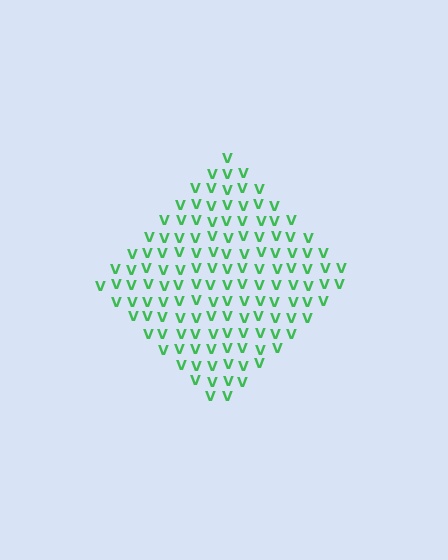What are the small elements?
The small elements are letter V's.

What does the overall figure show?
The overall figure shows a diamond.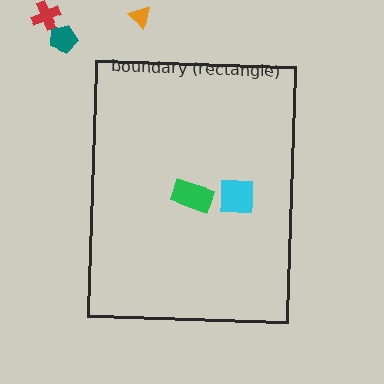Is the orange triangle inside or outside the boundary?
Outside.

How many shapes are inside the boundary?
2 inside, 3 outside.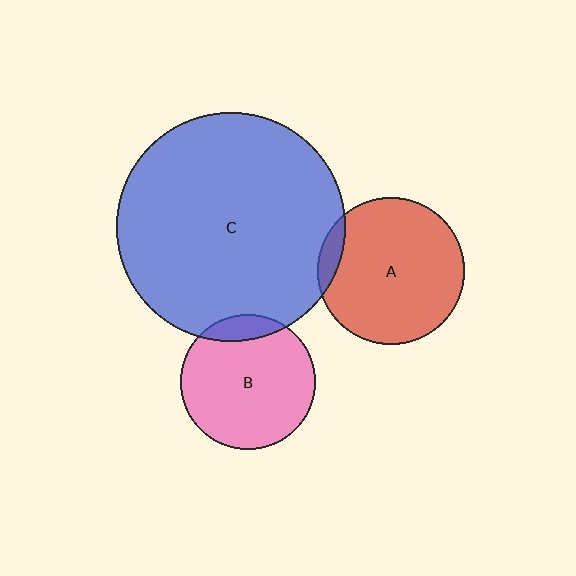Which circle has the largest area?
Circle C (blue).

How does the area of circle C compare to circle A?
Approximately 2.4 times.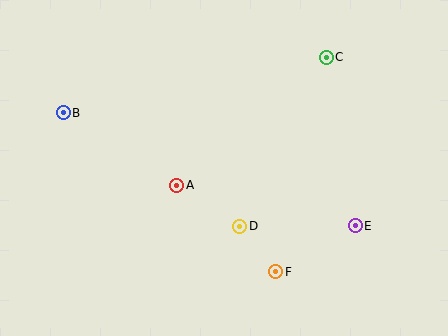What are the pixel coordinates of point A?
Point A is at (177, 185).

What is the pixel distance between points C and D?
The distance between C and D is 190 pixels.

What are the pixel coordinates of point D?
Point D is at (239, 226).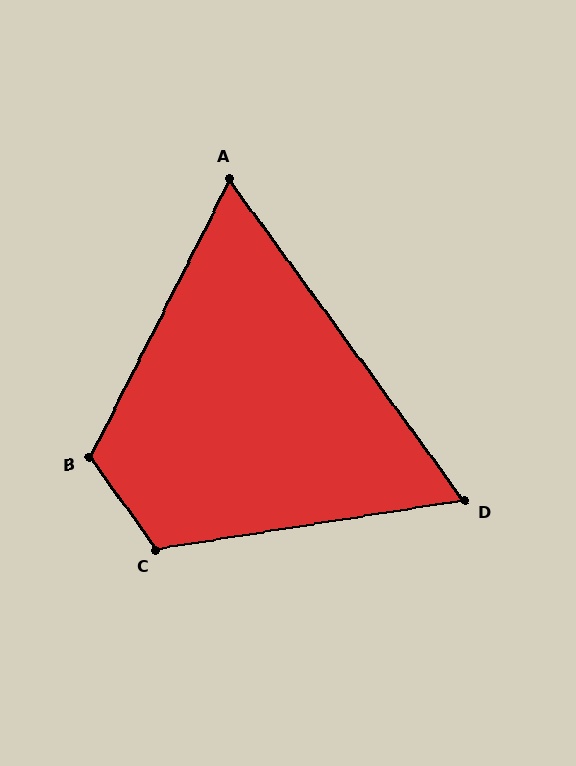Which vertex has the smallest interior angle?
D, at approximately 63 degrees.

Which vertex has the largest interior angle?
B, at approximately 117 degrees.